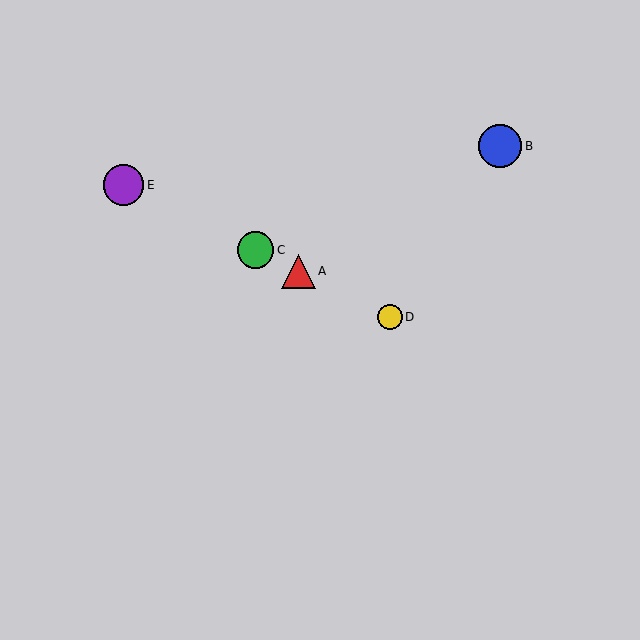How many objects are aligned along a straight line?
4 objects (A, C, D, E) are aligned along a straight line.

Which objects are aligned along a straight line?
Objects A, C, D, E are aligned along a straight line.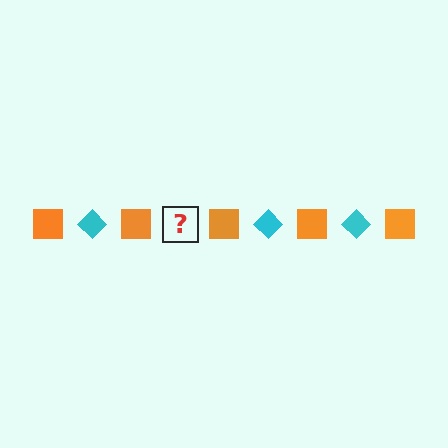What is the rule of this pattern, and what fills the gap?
The rule is that the pattern alternates between orange square and cyan diamond. The gap should be filled with a cyan diamond.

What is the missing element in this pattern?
The missing element is a cyan diamond.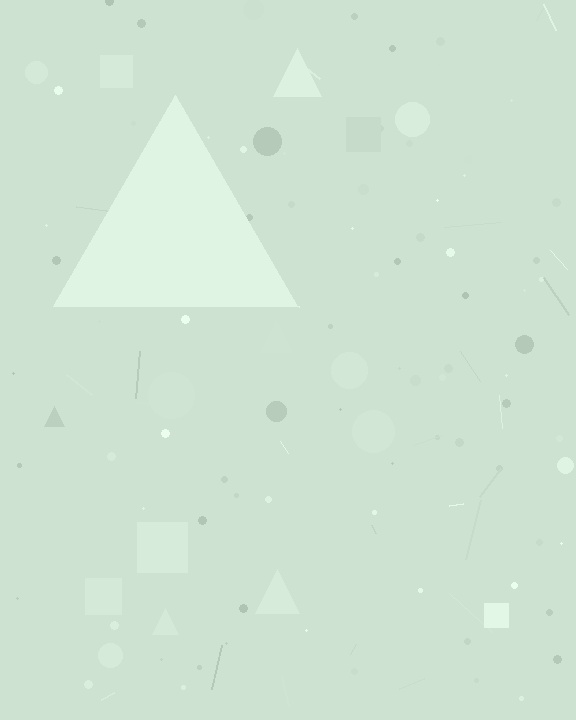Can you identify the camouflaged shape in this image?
The camouflaged shape is a triangle.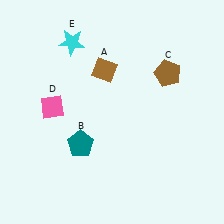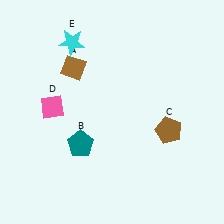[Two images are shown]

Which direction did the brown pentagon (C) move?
The brown pentagon (C) moved down.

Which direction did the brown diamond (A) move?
The brown diamond (A) moved left.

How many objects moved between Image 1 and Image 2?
2 objects moved between the two images.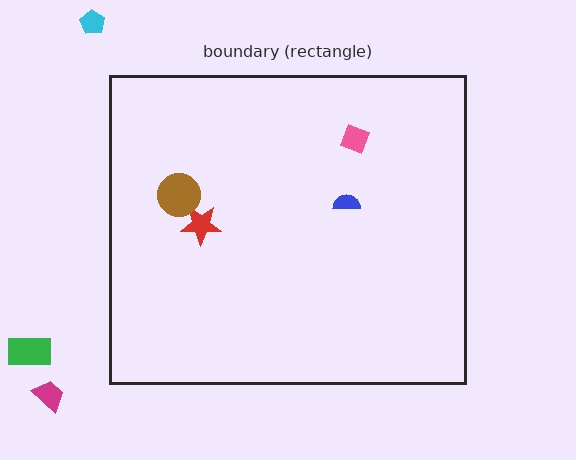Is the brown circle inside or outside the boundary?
Inside.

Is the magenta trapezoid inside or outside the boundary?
Outside.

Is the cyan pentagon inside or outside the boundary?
Outside.